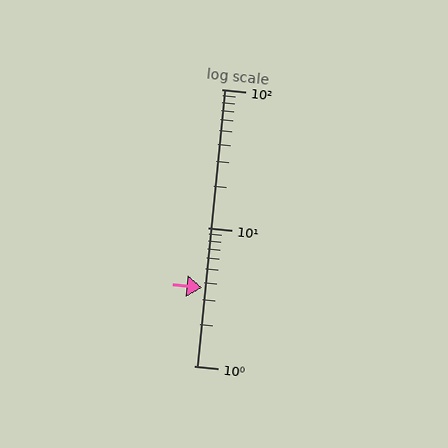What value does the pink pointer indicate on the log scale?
The pointer indicates approximately 3.7.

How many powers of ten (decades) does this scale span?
The scale spans 2 decades, from 1 to 100.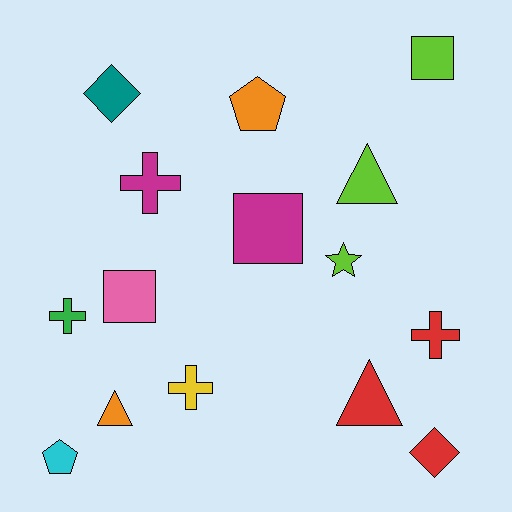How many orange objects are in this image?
There are 2 orange objects.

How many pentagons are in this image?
There are 2 pentagons.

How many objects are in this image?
There are 15 objects.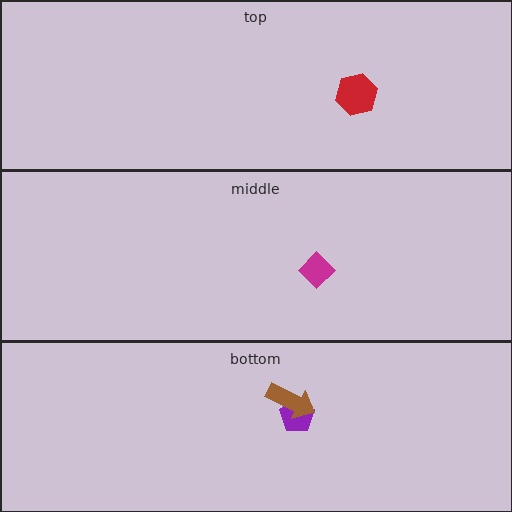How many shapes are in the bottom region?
2.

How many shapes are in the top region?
1.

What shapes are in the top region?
The red hexagon.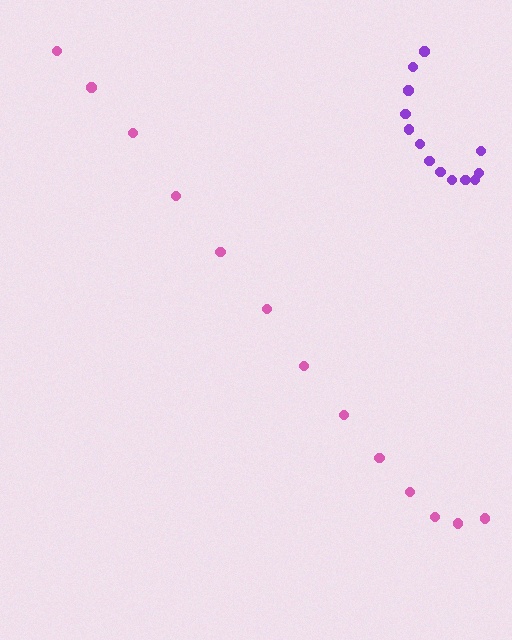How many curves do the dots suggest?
There are 2 distinct paths.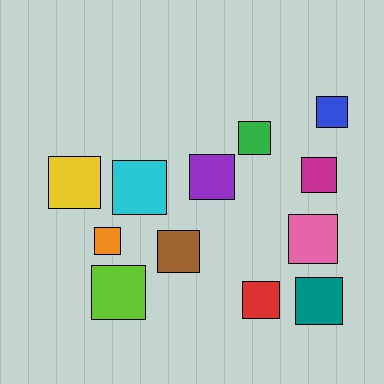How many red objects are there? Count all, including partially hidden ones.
There is 1 red object.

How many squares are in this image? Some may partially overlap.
There are 12 squares.